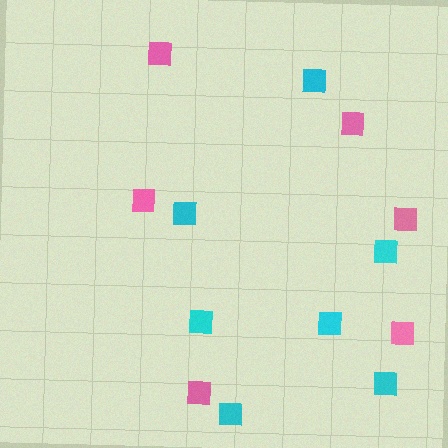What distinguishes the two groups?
There are 2 groups: one group of cyan squares (7) and one group of pink squares (6).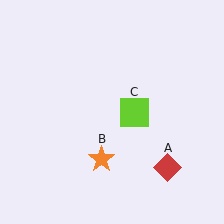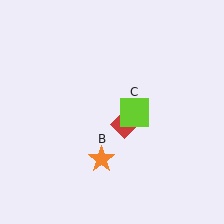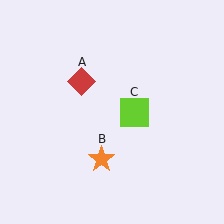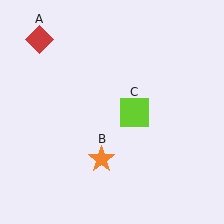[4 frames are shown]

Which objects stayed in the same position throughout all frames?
Orange star (object B) and lime square (object C) remained stationary.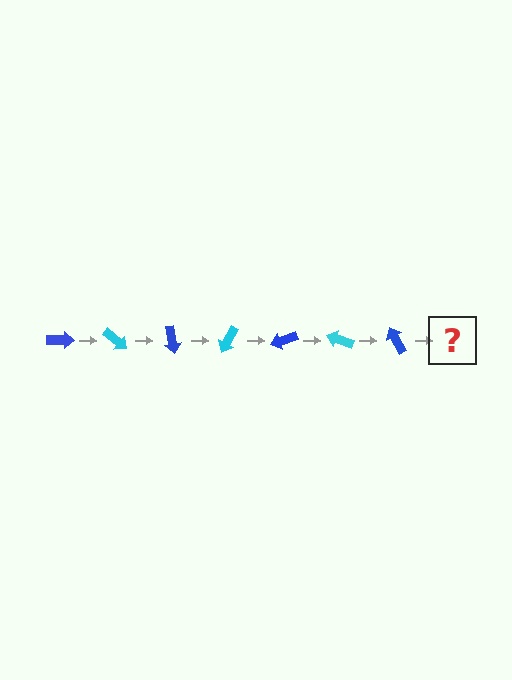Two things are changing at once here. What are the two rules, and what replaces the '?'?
The two rules are that it rotates 40 degrees each step and the color cycles through blue and cyan. The '?' should be a cyan arrow, rotated 280 degrees from the start.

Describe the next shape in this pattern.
It should be a cyan arrow, rotated 280 degrees from the start.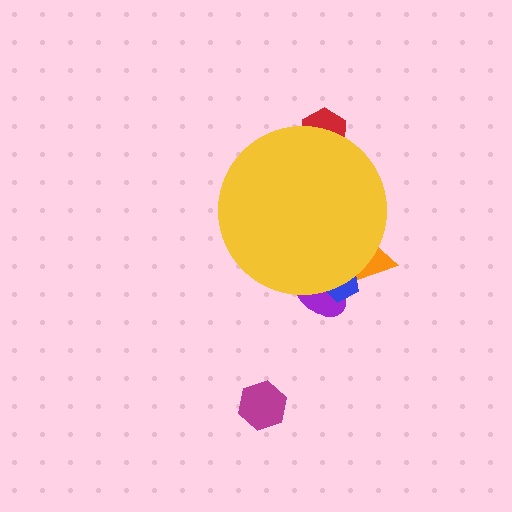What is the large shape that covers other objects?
A yellow circle.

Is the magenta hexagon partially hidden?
No, the magenta hexagon is fully visible.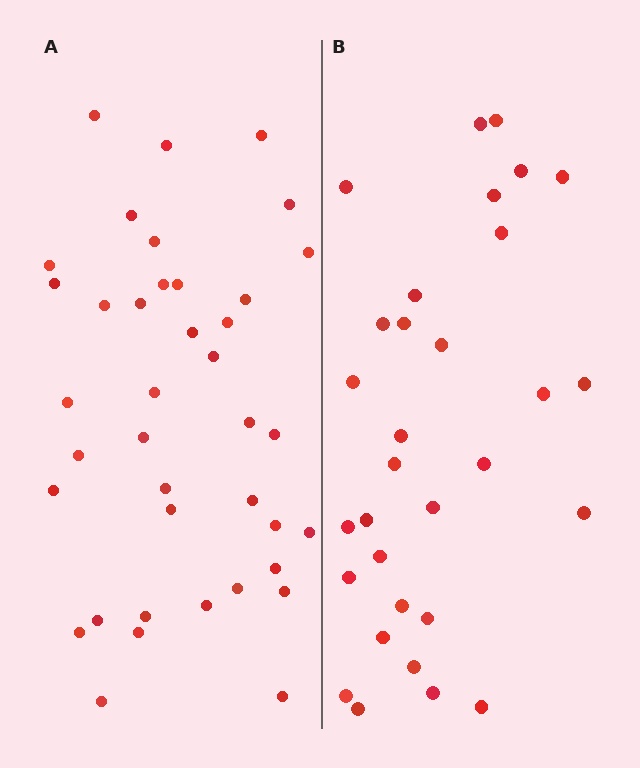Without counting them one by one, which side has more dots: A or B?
Region A (the left region) has more dots.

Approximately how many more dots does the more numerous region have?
Region A has roughly 8 or so more dots than region B.